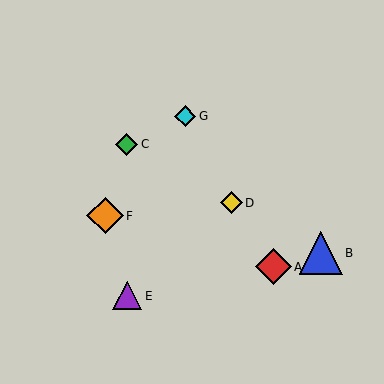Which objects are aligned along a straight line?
Objects B, C, D are aligned along a straight line.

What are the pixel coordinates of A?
Object A is at (274, 267).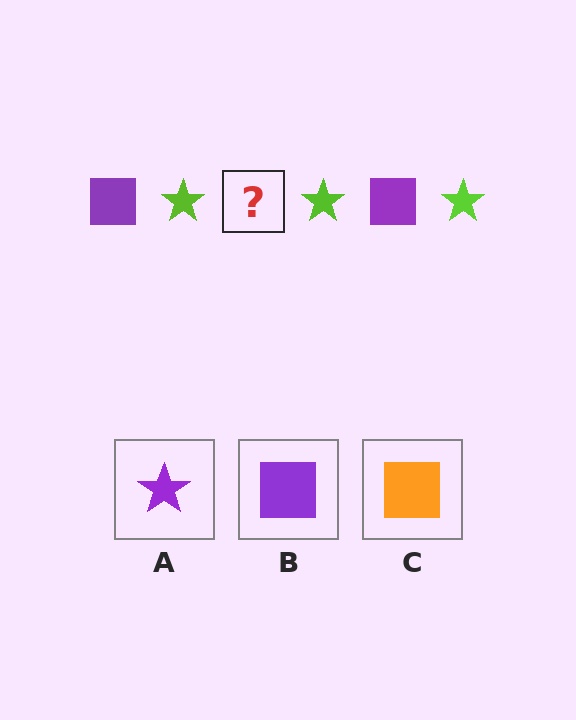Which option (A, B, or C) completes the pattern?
B.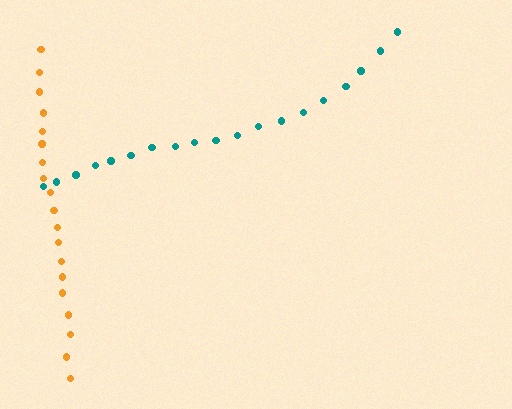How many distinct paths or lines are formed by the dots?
There are 2 distinct paths.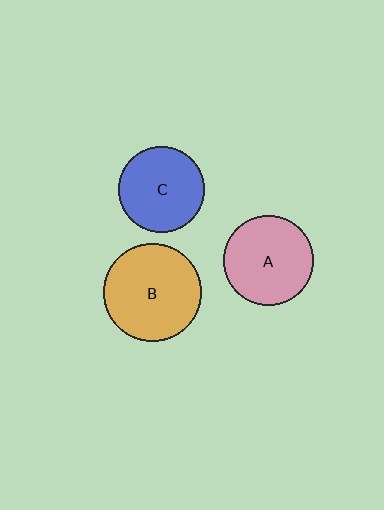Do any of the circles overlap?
No, none of the circles overlap.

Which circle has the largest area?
Circle B (orange).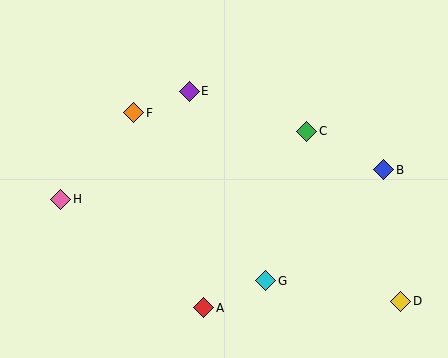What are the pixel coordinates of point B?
Point B is at (384, 170).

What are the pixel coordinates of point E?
Point E is at (189, 91).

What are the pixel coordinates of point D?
Point D is at (401, 301).